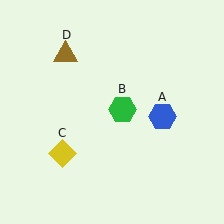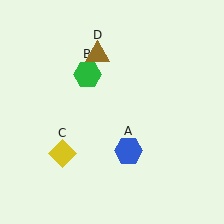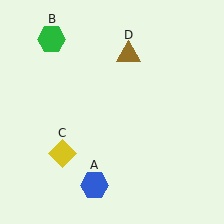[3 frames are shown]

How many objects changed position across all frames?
3 objects changed position: blue hexagon (object A), green hexagon (object B), brown triangle (object D).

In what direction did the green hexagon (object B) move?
The green hexagon (object B) moved up and to the left.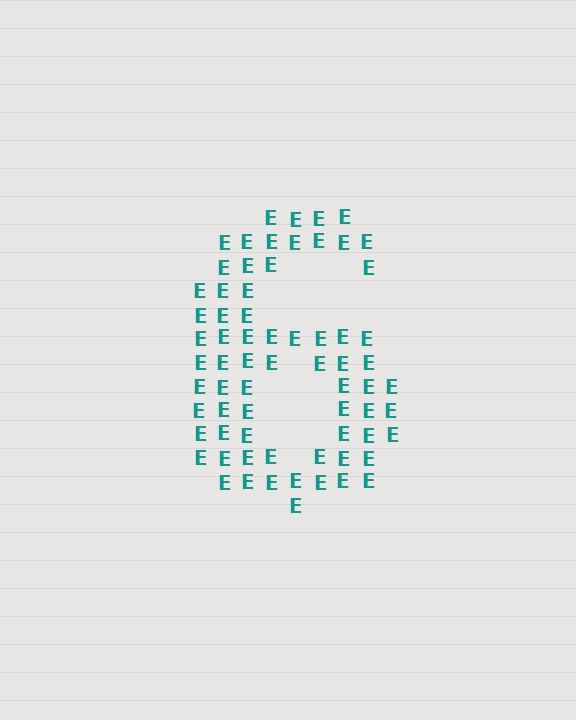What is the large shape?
The large shape is the digit 6.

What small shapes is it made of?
It is made of small letter E's.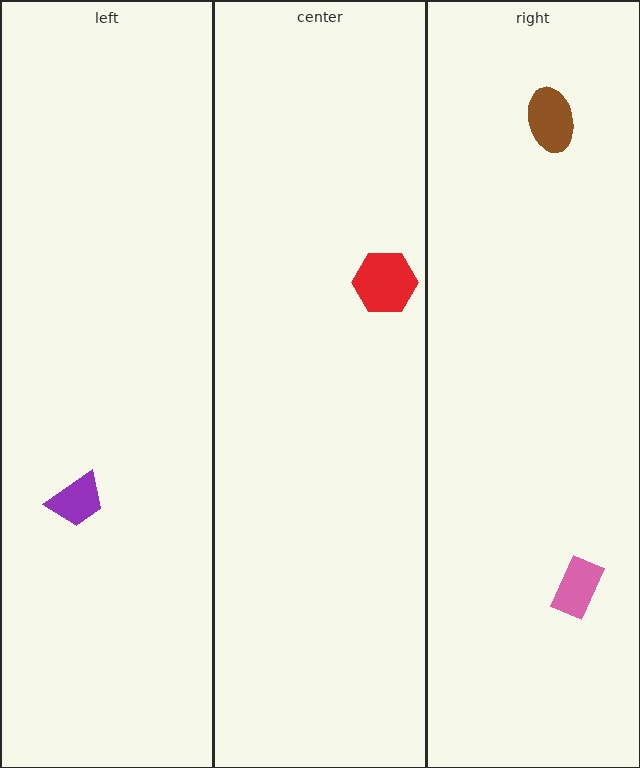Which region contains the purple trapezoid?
The left region.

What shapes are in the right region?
The brown ellipse, the pink rectangle.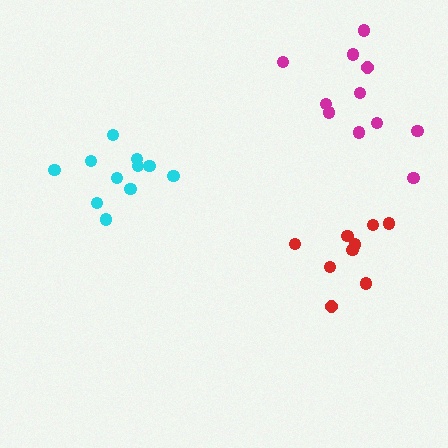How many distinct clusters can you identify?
There are 3 distinct clusters.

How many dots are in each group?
Group 1: 11 dots, Group 2: 11 dots, Group 3: 9 dots (31 total).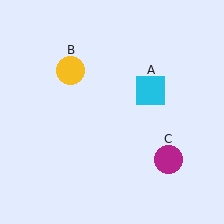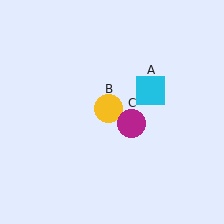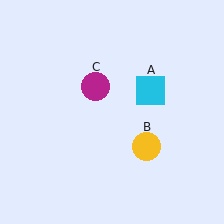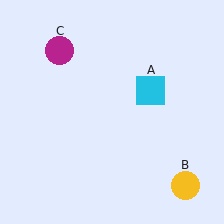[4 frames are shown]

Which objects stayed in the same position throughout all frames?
Cyan square (object A) remained stationary.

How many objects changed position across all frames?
2 objects changed position: yellow circle (object B), magenta circle (object C).